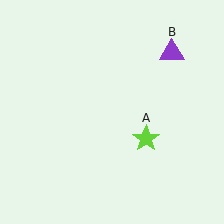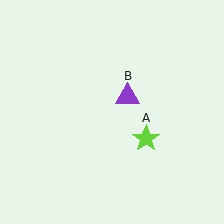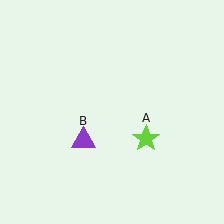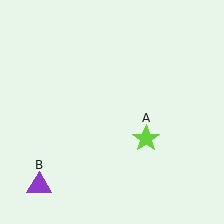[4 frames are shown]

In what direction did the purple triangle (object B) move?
The purple triangle (object B) moved down and to the left.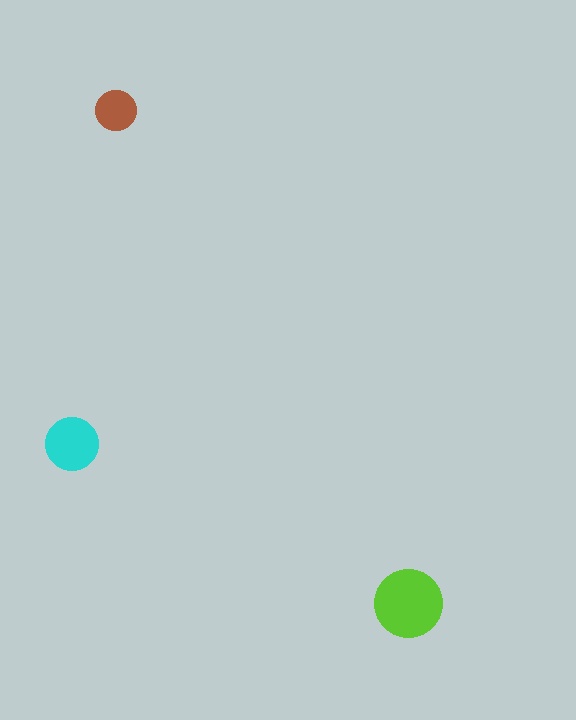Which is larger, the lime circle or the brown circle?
The lime one.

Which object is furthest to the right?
The lime circle is rightmost.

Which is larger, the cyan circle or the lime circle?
The lime one.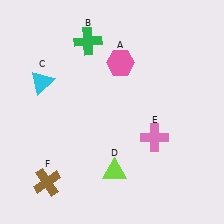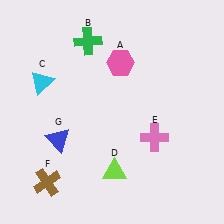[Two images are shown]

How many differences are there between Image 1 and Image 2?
There is 1 difference between the two images.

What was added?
A blue triangle (G) was added in Image 2.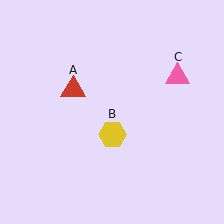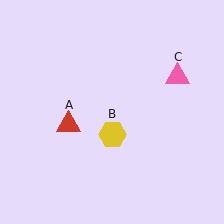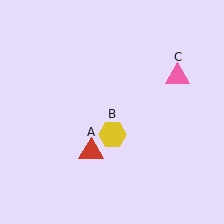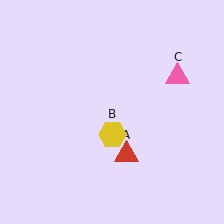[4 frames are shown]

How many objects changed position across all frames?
1 object changed position: red triangle (object A).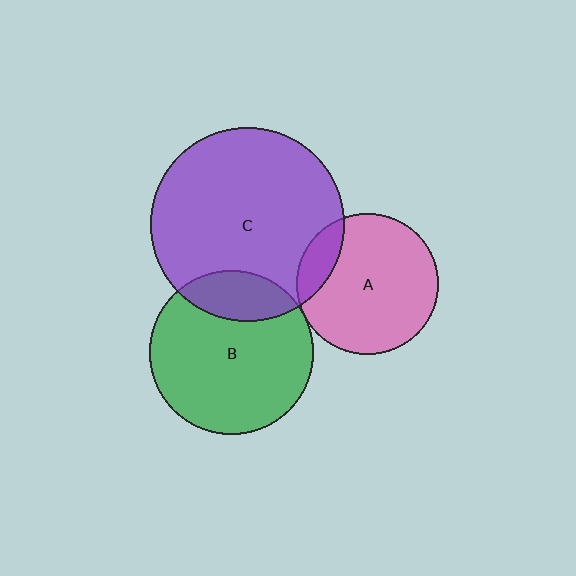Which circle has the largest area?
Circle C (purple).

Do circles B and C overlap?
Yes.